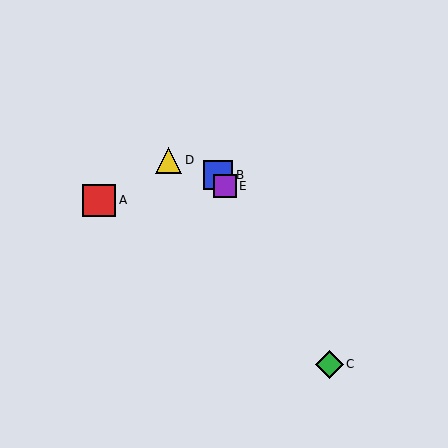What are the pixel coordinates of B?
Object B is at (218, 175).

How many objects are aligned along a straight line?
3 objects (B, C, E) are aligned along a straight line.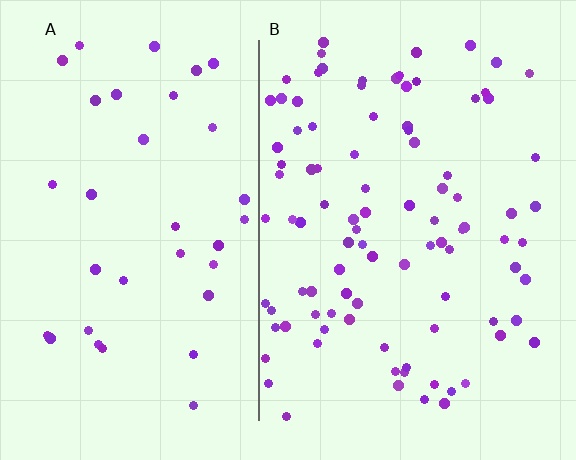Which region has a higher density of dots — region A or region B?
B (the right).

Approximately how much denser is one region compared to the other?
Approximately 2.7× — region B over region A.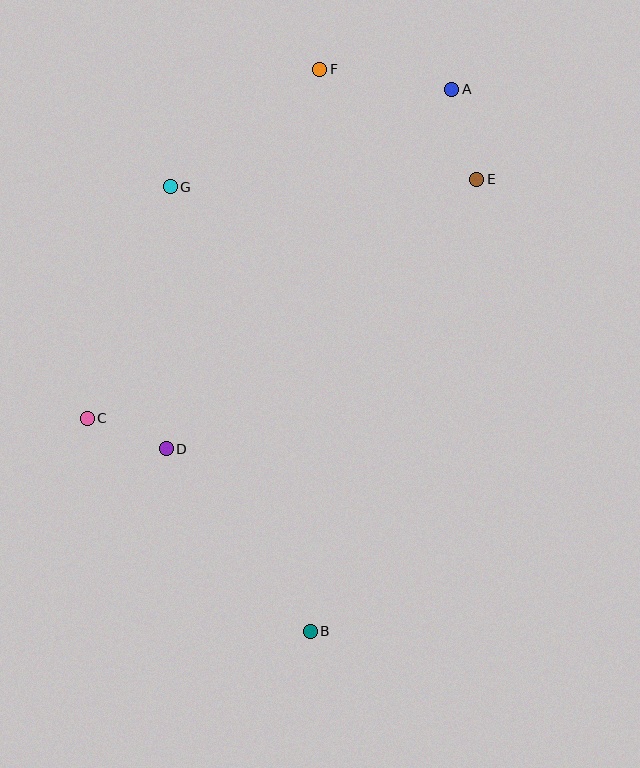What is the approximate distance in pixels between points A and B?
The distance between A and B is approximately 560 pixels.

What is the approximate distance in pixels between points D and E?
The distance between D and E is approximately 411 pixels.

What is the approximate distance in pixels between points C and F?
The distance between C and F is approximately 419 pixels.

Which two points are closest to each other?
Points C and D are closest to each other.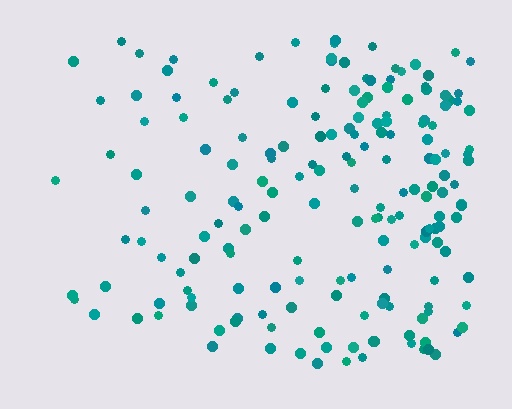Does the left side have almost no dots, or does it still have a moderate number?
Still a moderate number, just noticeably fewer than the right.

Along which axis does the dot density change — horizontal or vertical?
Horizontal.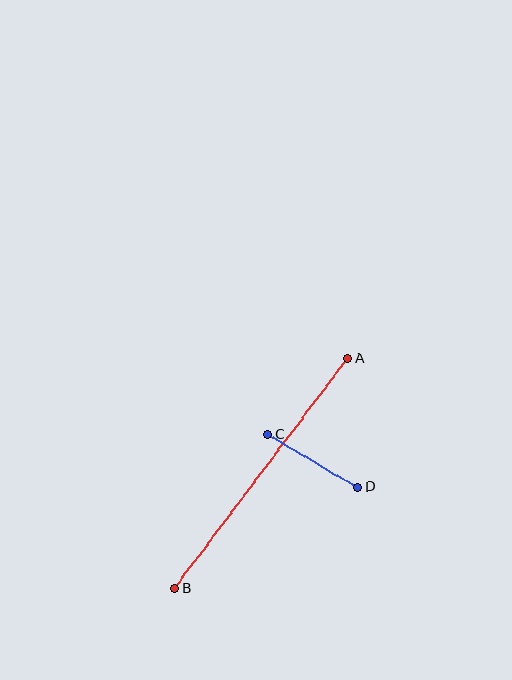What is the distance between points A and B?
The distance is approximately 288 pixels.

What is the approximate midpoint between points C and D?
The midpoint is at approximately (313, 461) pixels.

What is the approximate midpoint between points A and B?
The midpoint is at approximately (261, 473) pixels.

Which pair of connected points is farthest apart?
Points A and B are farthest apart.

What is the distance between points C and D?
The distance is approximately 104 pixels.